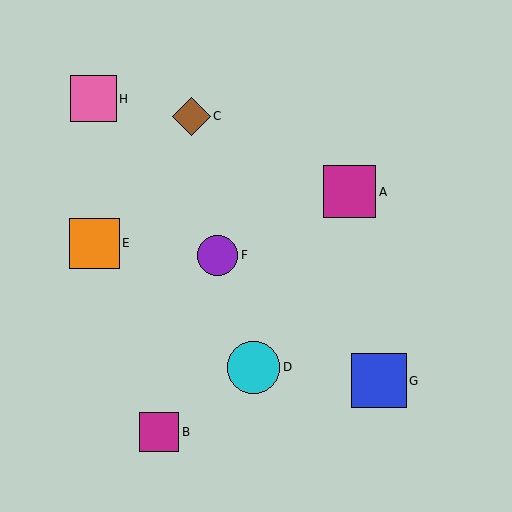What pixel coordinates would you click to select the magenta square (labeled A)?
Click at (350, 192) to select the magenta square A.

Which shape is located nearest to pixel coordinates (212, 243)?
The purple circle (labeled F) at (218, 255) is nearest to that location.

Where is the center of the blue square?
The center of the blue square is at (379, 381).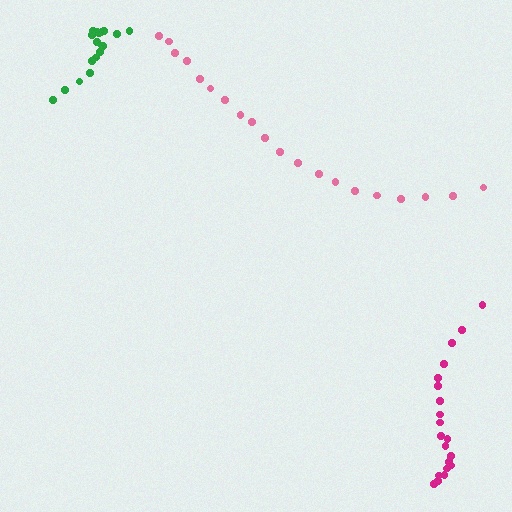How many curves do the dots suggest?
There are 3 distinct paths.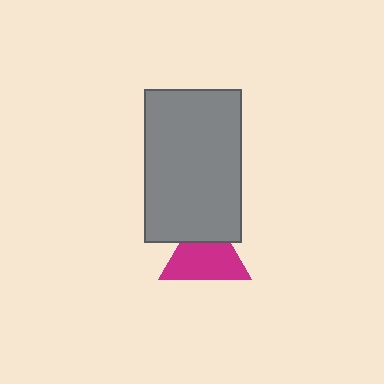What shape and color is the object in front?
The object in front is a gray rectangle.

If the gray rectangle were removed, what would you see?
You would see the complete magenta triangle.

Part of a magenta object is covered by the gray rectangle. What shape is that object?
It is a triangle.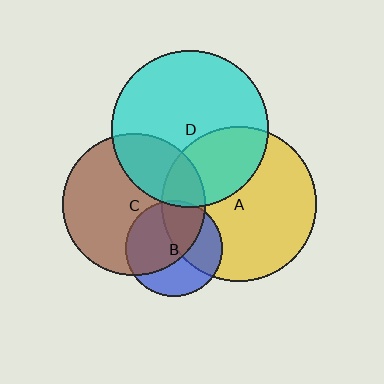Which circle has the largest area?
Circle D (cyan).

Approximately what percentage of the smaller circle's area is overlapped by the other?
Approximately 5%.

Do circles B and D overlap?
Yes.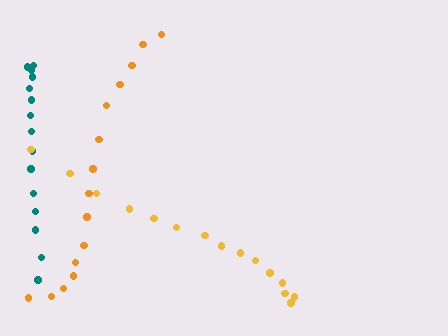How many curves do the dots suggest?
There are 3 distinct paths.